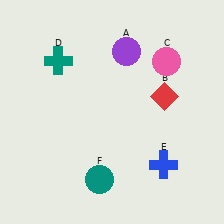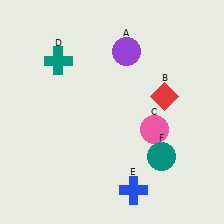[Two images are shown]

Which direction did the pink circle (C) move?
The pink circle (C) moved down.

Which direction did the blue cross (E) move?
The blue cross (E) moved left.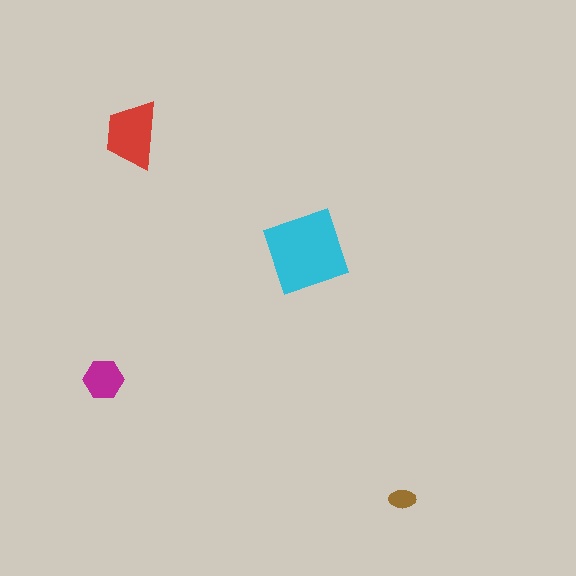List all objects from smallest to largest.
The brown ellipse, the magenta hexagon, the red trapezoid, the cyan diamond.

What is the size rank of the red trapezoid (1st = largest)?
2nd.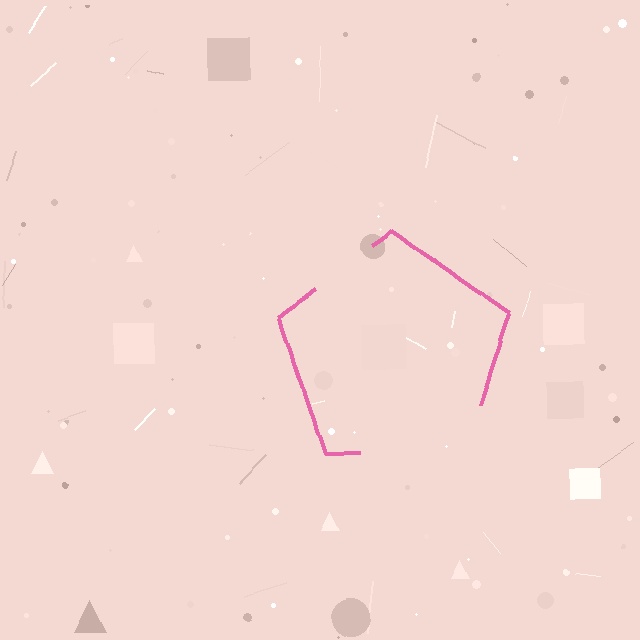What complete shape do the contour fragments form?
The contour fragments form a pentagon.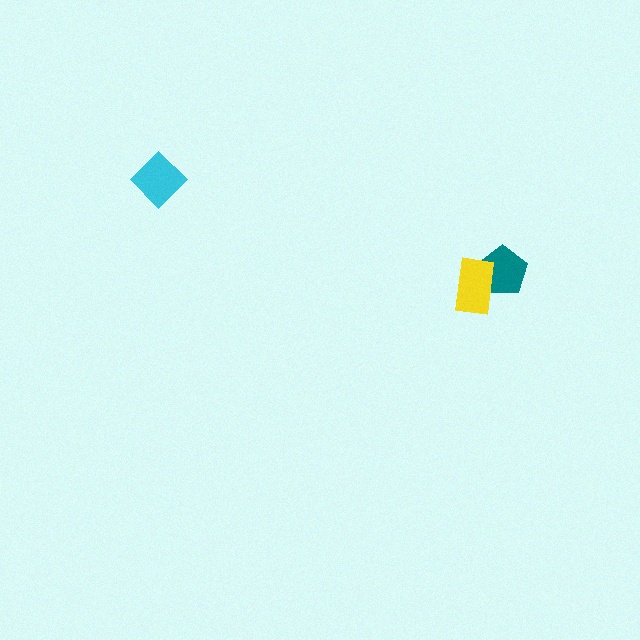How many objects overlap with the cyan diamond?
0 objects overlap with the cyan diamond.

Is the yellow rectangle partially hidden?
No, no other shape covers it.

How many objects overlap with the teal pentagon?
1 object overlaps with the teal pentagon.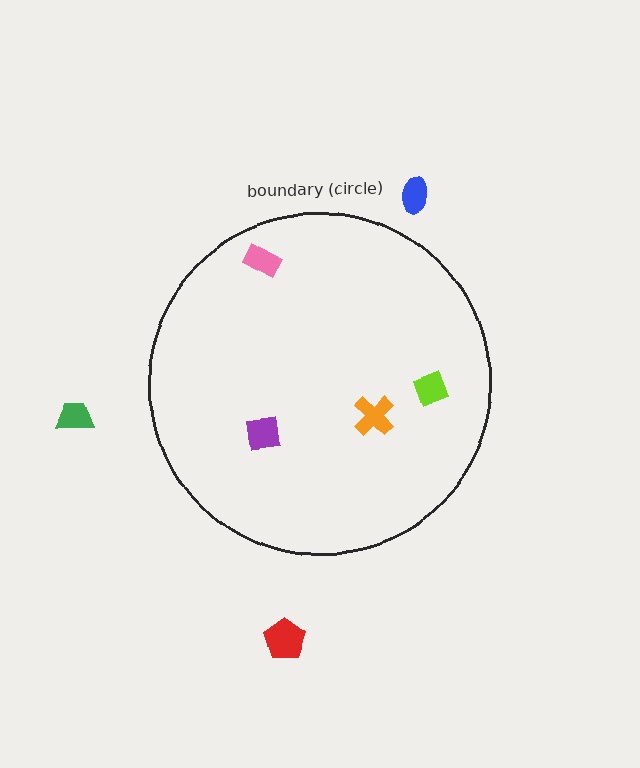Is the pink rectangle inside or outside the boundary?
Inside.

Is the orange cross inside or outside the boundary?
Inside.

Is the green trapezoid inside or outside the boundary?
Outside.